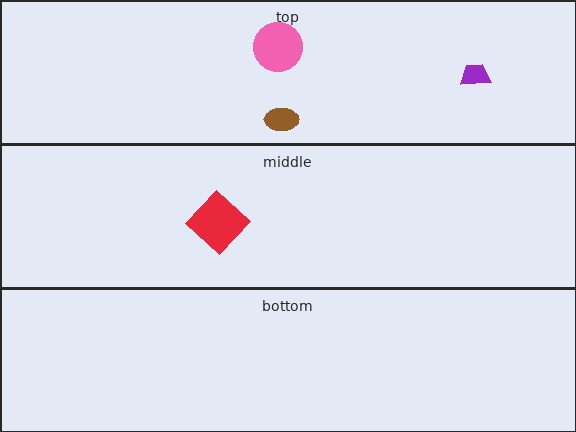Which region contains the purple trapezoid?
The top region.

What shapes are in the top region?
The pink circle, the purple trapezoid, the brown ellipse.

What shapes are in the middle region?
The red diamond.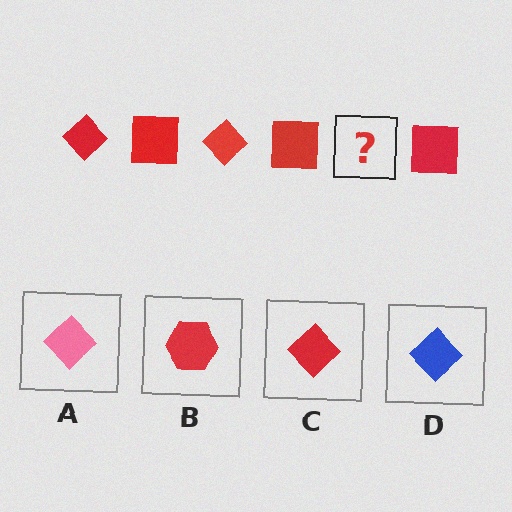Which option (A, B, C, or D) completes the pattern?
C.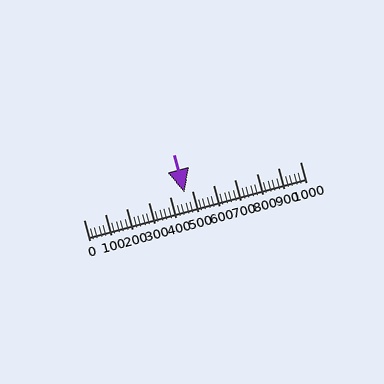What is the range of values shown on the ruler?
The ruler shows values from 0 to 1000.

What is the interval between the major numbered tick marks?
The major tick marks are spaced 100 units apart.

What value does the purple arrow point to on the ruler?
The purple arrow points to approximately 468.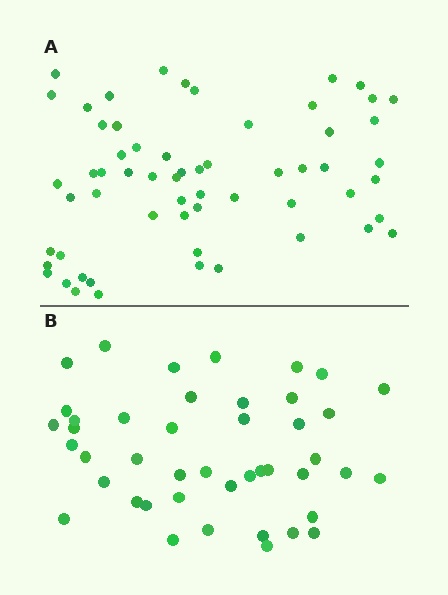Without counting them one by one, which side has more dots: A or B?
Region A (the top region) has more dots.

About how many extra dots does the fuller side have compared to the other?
Region A has approximately 15 more dots than region B.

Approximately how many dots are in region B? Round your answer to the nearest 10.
About 40 dots. (The exact count is 44, which rounds to 40.)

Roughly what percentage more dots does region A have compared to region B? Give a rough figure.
About 35% more.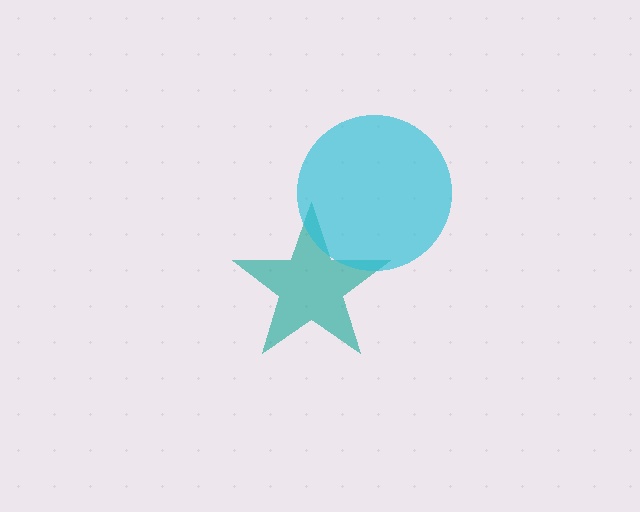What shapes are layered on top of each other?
The layered shapes are: a teal star, a cyan circle.